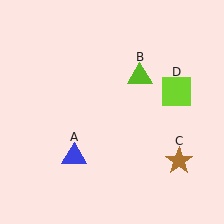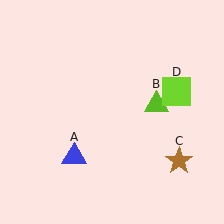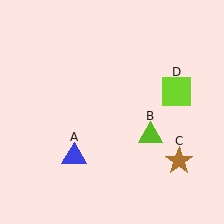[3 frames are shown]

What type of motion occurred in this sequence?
The lime triangle (object B) rotated clockwise around the center of the scene.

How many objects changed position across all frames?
1 object changed position: lime triangle (object B).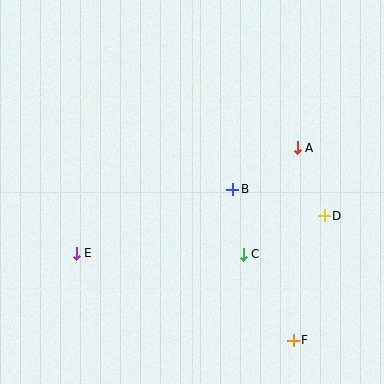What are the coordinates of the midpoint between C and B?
The midpoint between C and B is at (238, 222).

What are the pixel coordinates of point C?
Point C is at (243, 254).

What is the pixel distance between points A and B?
The distance between A and B is 77 pixels.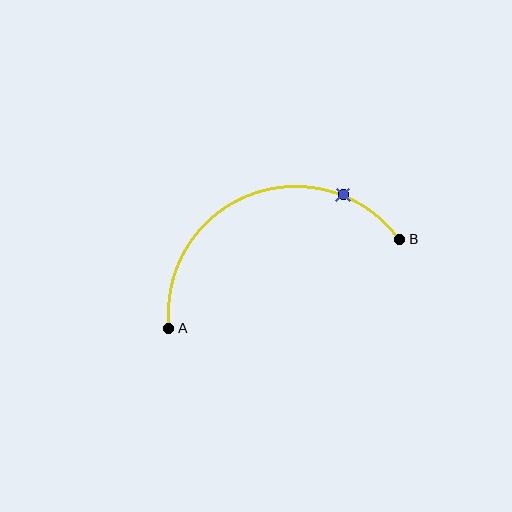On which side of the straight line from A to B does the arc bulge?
The arc bulges above the straight line connecting A and B.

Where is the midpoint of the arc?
The arc midpoint is the point on the curve farthest from the straight line joining A and B. It sits above that line.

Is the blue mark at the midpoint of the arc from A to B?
No. The blue mark lies on the arc but is closer to endpoint B. The arc midpoint would be at the point on the curve equidistant along the arc from both A and B.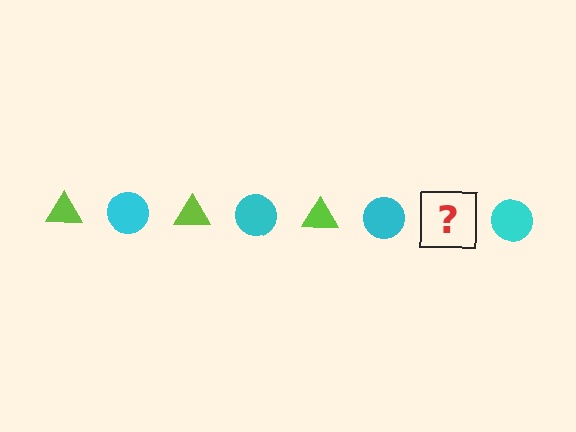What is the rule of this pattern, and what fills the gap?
The rule is that the pattern alternates between lime triangle and cyan circle. The gap should be filled with a lime triangle.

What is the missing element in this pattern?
The missing element is a lime triangle.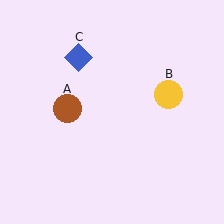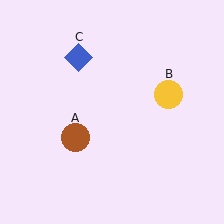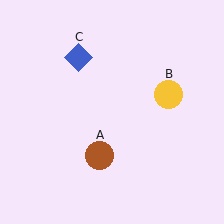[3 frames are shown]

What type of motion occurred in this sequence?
The brown circle (object A) rotated counterclockwise around the center of the scene.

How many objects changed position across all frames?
1 object changed position: brown circle (object A).